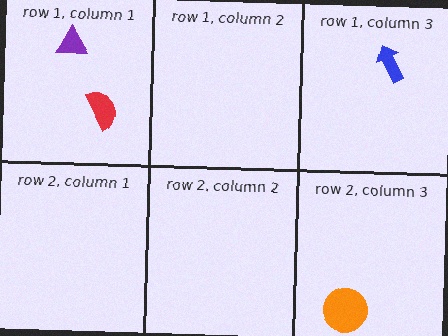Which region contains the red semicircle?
The row 1, column 1 region.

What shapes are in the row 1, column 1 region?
The purple triangle, the red semicircle.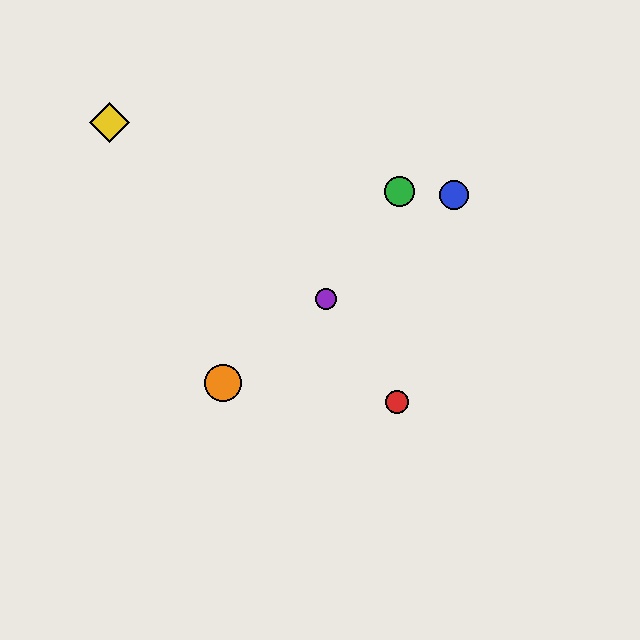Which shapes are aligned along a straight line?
The blue circle, the purple circle, the orange circle are aligned along a straight line.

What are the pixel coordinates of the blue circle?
The blue circle is at (454, 195).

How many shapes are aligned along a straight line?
3 shapes (the blue circle, the purple circle, the orange circle) are aligned along a straight line.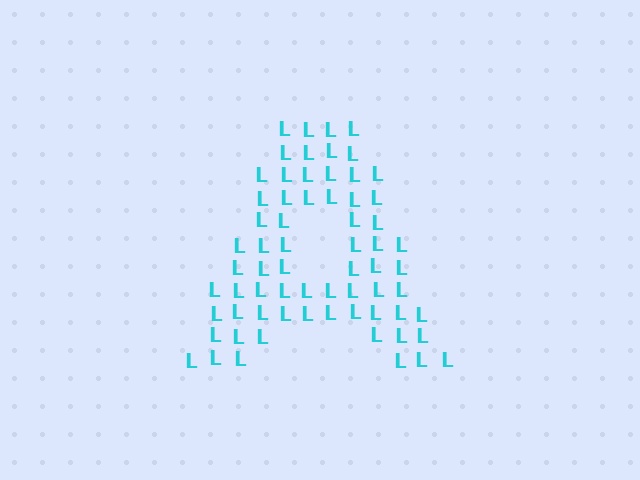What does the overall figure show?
The overall figure shows the letter A.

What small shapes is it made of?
It is made of small letter L's.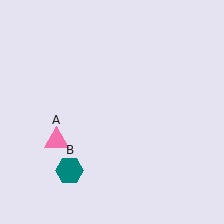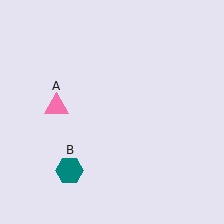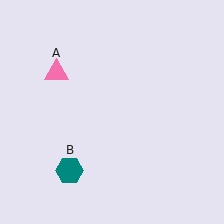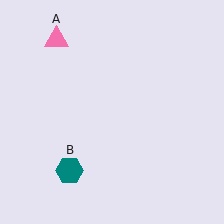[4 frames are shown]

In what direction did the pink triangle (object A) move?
The pink triangle (object A) moved up.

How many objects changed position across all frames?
1 object changed position: pink triangle (object A).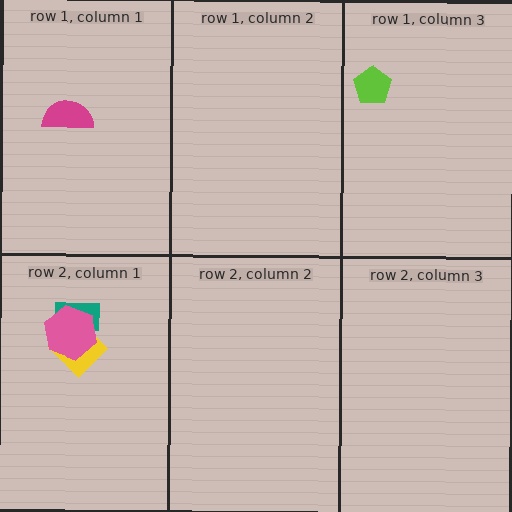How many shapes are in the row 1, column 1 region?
1.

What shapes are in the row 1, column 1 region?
The magenta semicircle.